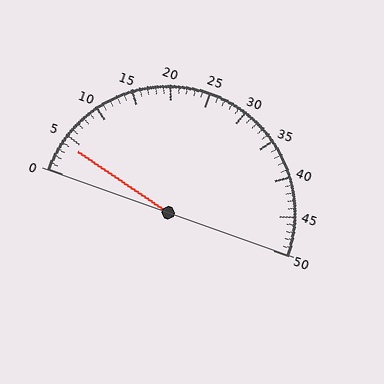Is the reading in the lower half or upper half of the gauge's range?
The reading is in the lower half of the range (0 to 50).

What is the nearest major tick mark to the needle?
The nearest major tick mark is 5.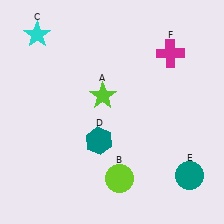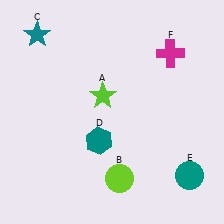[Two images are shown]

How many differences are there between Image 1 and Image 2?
There is 1 difference between the two images.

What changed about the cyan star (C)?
In Image 1, C is cyan. In Image 2, it changed to teal.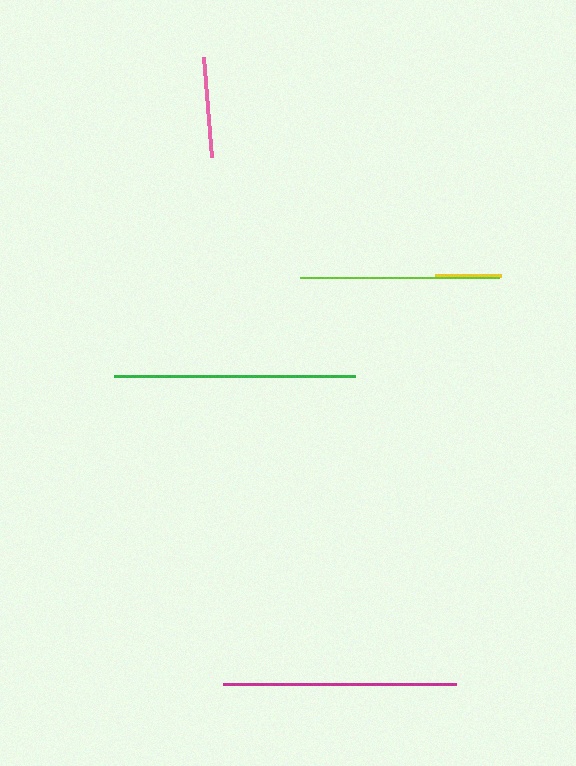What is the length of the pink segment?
The pink segment is approximately 99 pixels long.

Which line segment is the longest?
The green line is the longest at approximately 241 pixels.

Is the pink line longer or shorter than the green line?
The green line is longer than the pink line.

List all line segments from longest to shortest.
From longest to shortest: green, magenta, lime, pink, yellow.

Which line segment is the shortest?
The yellow line is the shortest at approximately 66 pixels.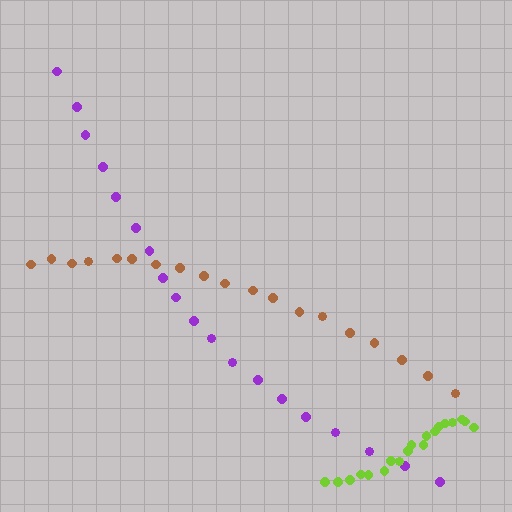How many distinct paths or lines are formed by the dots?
There are 3 distinct paths.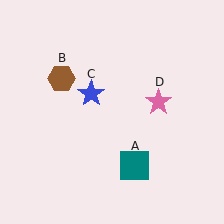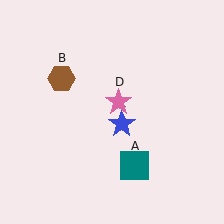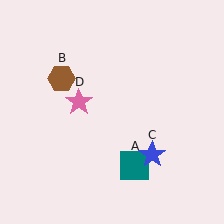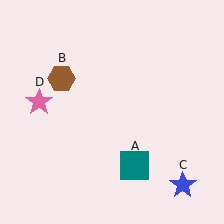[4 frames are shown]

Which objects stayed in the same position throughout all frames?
Teal square (object A) and brown hexagon (object B) remained stationary.